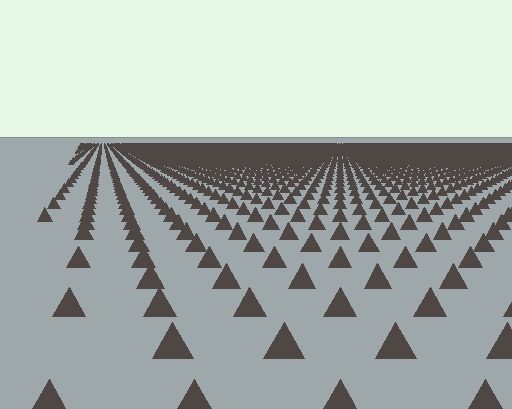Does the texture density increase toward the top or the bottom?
Density increases toward the top.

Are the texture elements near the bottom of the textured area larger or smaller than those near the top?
Larger. Near the bottom, elements are closer to the viewer and appear at a bigger on-screen size.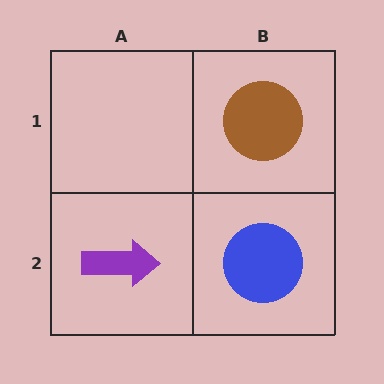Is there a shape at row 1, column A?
No, that cell is empty.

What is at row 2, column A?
A purple arrow.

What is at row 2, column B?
A blue circle.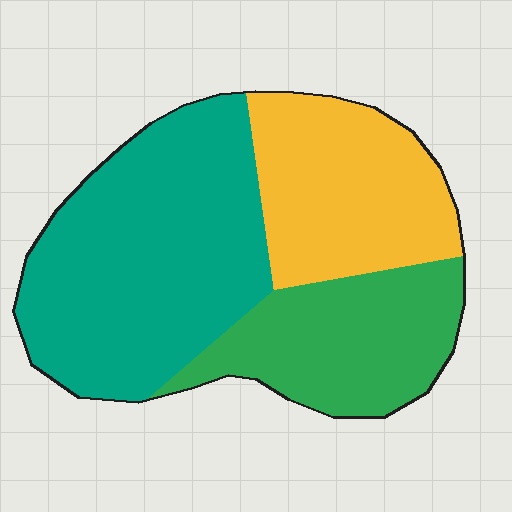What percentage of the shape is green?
Green takes up about one quarter (1/4) of the shape.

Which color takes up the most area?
Teal, at roughly 45%.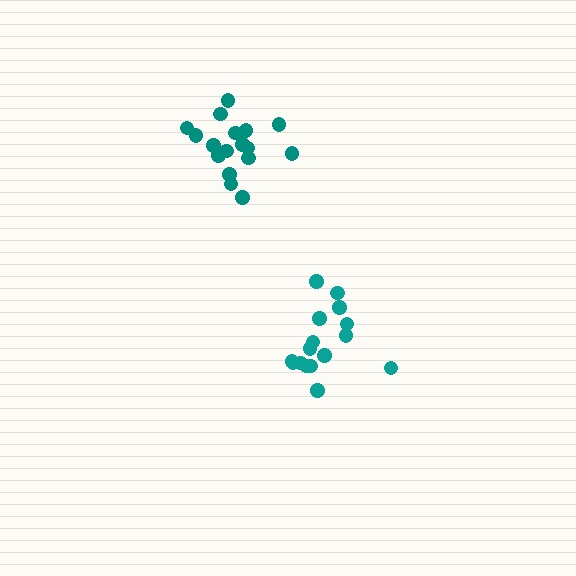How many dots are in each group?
Group 1: 17 dots, Group 2: 16 dots (33 total).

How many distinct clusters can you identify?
There are 2 distinct clusters.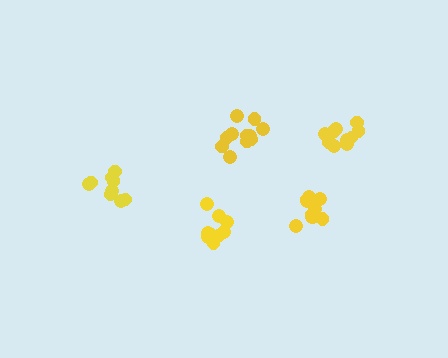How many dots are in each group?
Group 1: 9 dots, Group 2: 10 dots, Group 3: 12 dots, Group 4: 9 dots, Group 5: 12 dots (52 total).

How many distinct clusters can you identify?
There are 5 distinct clusters.